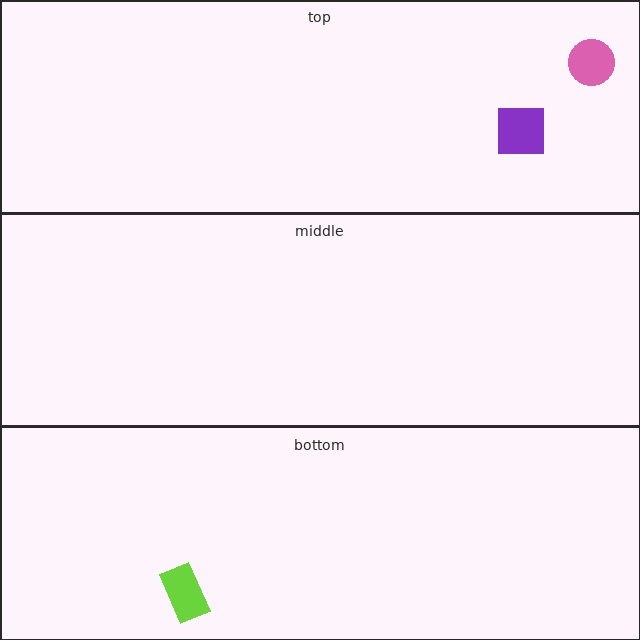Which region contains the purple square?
The top region.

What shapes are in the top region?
The pink circle, the purple square.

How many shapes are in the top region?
2.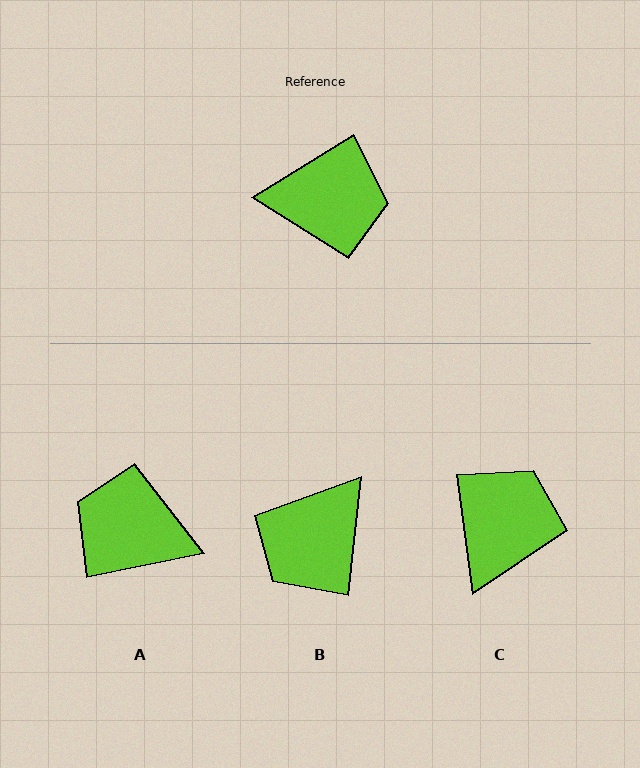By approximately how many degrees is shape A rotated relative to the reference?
Approximately 160 degrees counter-clockwise.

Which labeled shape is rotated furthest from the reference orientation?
A, about 160 degrees away.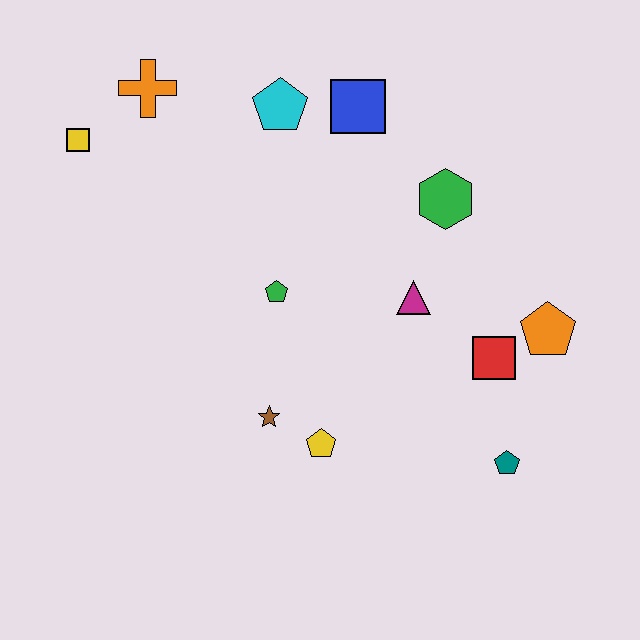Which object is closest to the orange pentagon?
The red square is closest to the orange pentagon.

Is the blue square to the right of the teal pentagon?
No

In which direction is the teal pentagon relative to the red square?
The teal pentagon is below the red square.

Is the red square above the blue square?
No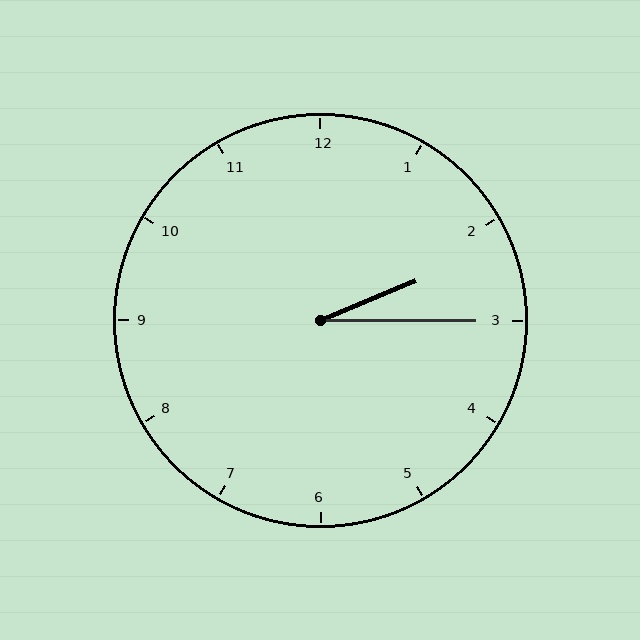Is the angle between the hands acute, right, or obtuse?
It is acute.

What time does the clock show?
2:15.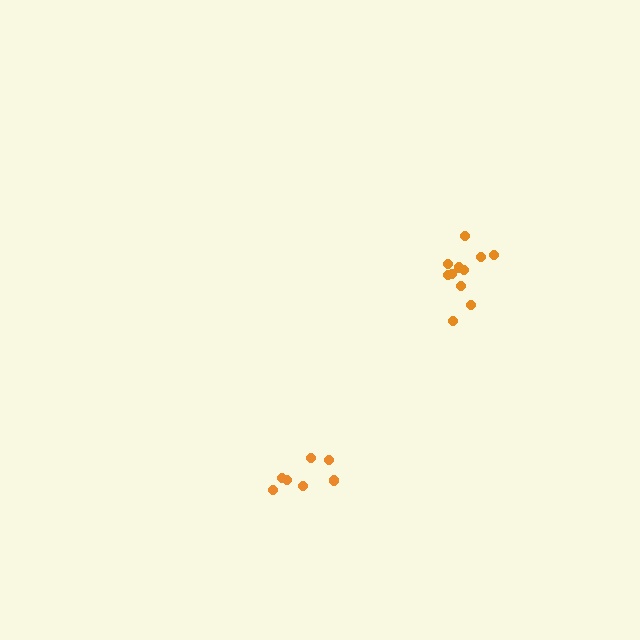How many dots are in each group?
Group 1: 7 dots, Group 2: 12 dots (19 total).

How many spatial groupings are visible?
There are 2 spatial groupings.